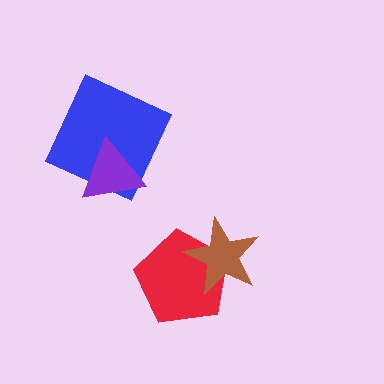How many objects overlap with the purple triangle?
1 object overlaps with the purple triangle.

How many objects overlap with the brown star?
1 object overlaps with the brown star.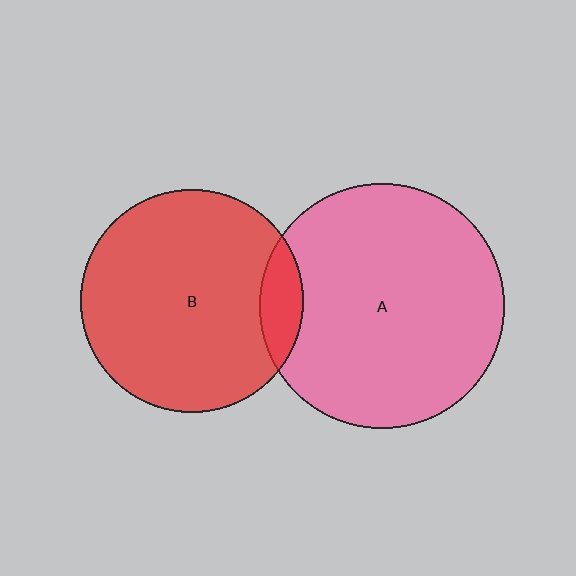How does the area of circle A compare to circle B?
Approximately 1.2 times.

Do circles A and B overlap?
Yes.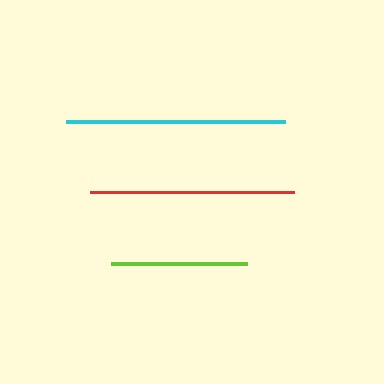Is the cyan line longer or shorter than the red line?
The cyan line is longer than the red line.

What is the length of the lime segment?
The lime segment is approximately 136 pixels long.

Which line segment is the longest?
The cyan line is the longest at approximately 220 pixels.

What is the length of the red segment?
The red segment is approximately 204 pixels long.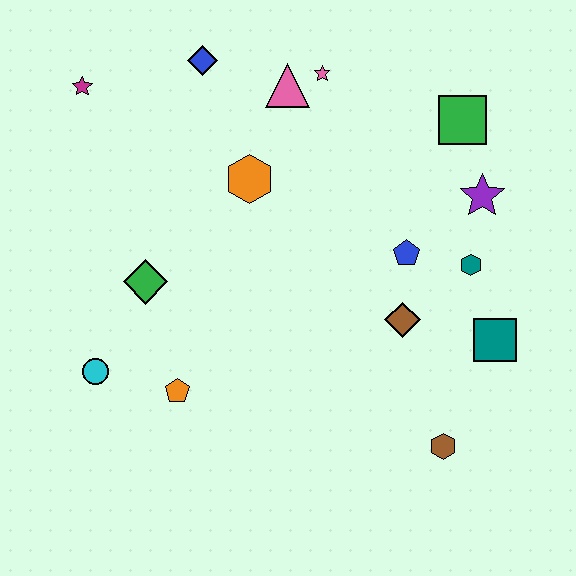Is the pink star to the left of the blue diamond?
No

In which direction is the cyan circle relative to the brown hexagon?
The cyan circle is to the left of the brown hexagon.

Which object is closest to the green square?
The purple star is closest to the green square.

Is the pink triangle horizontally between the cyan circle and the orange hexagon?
No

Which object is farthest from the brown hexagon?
The magenta star is farthest from the brown hexagon.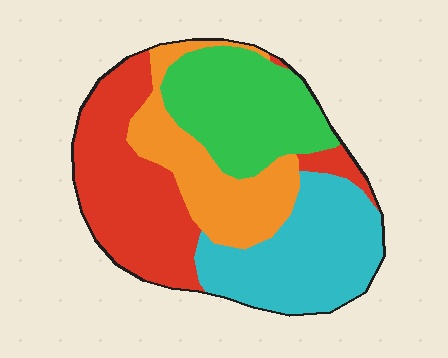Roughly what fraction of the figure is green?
Green takes up between a sixth and a third of the figure.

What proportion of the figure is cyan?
Cyan takes up about one quarter (1/4) of the figure.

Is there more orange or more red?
Red.